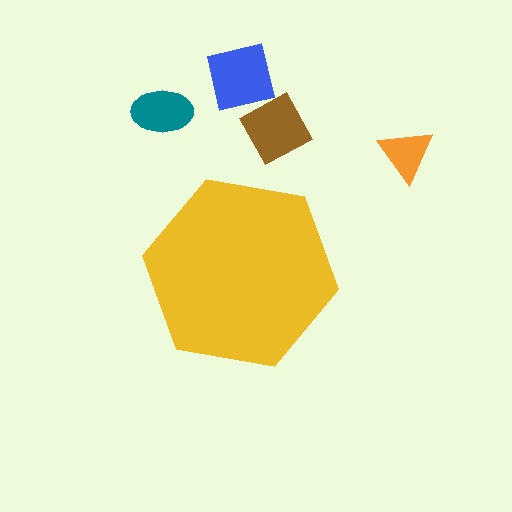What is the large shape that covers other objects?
A yellow hexagon.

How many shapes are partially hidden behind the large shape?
0 shapes are partially hidden.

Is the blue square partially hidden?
No, the blue square is fully visible.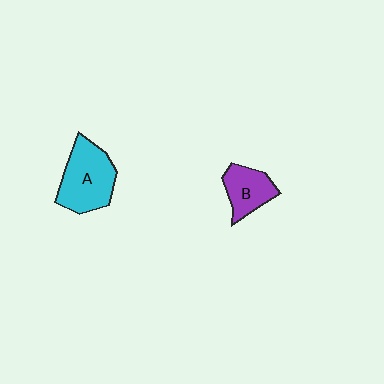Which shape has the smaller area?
Shape B (purple).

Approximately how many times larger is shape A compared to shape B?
Approximately 1.6 times.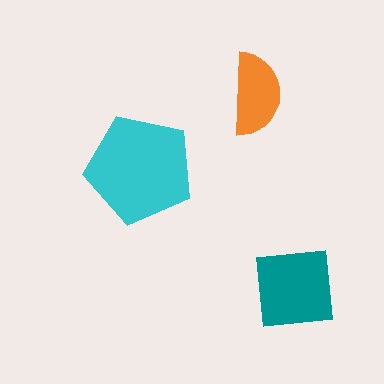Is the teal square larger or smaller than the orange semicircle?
Larger.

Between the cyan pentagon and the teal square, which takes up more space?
The cyan pentagon.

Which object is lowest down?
The teal square is bottommost.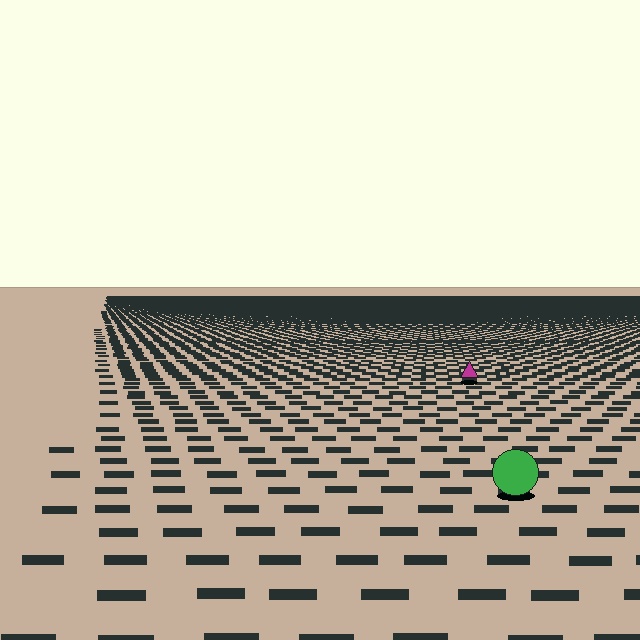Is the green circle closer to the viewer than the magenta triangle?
Yes. The green circle is closer — you can tell from the texture gradient: the ground texture is coarser near it.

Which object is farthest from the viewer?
The magenta triangle is farthest from the viewer. It appears smaller and the ground texture around it is denser.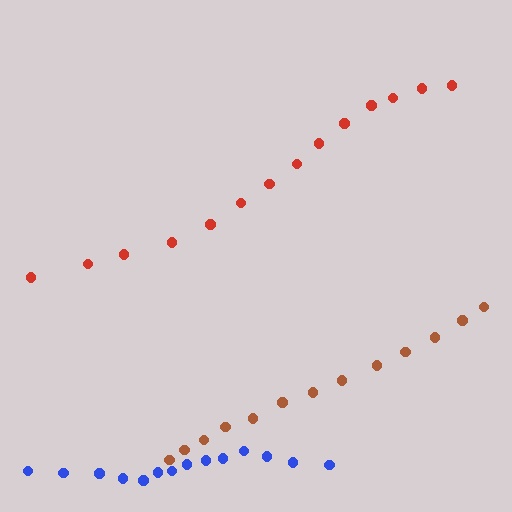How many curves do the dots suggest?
There are 3 distinct paths.